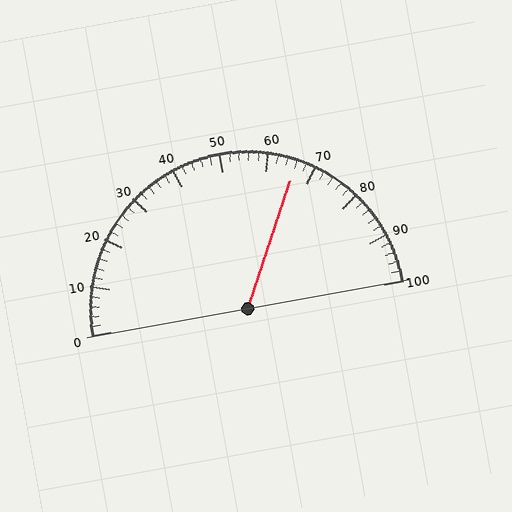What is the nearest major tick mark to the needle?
The nearest major tick mark is 70.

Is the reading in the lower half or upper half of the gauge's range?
The reading is in the upper half of the range (0 to 100).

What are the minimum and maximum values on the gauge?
The gauge ranges from 0 to 100.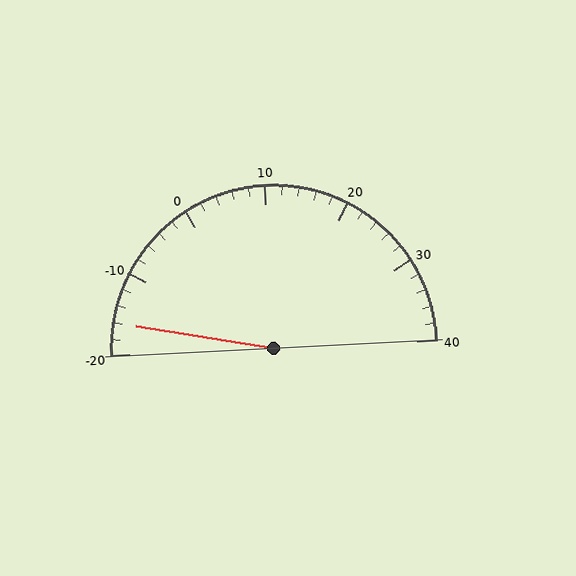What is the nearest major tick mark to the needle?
The nearest major tick mark is -20.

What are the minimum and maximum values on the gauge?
The gauge ranges from -20 to 40.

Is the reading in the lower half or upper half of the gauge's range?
The reading is in the lower half of the range (-20 to 40).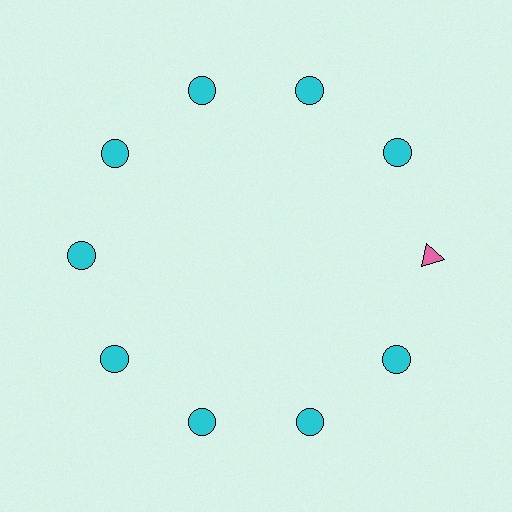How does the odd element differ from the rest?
It differs in both color (pink instead of cyan) and shape (triangle instead of circle).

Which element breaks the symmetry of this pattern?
The pink triangle at roughly the 3 o'clock position breaks the symmetry. All other shapes are cyan circles.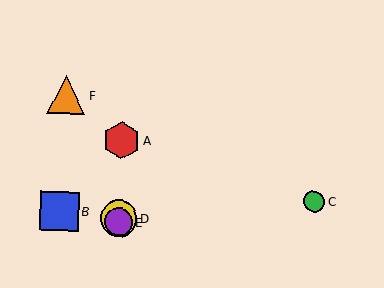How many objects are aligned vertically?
3 objects (A, D, E) are aligned vertically.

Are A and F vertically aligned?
No, A is at x≈122 and F is at x≈66.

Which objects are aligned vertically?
Objects A, D, E are aligned vertically.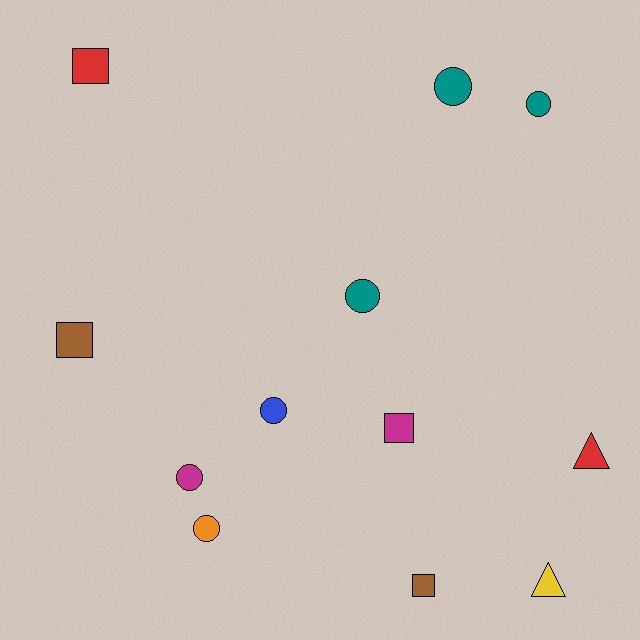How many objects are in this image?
There are 12 objects.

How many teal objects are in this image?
There are 3 teal objects.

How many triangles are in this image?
There are 2 triangles.